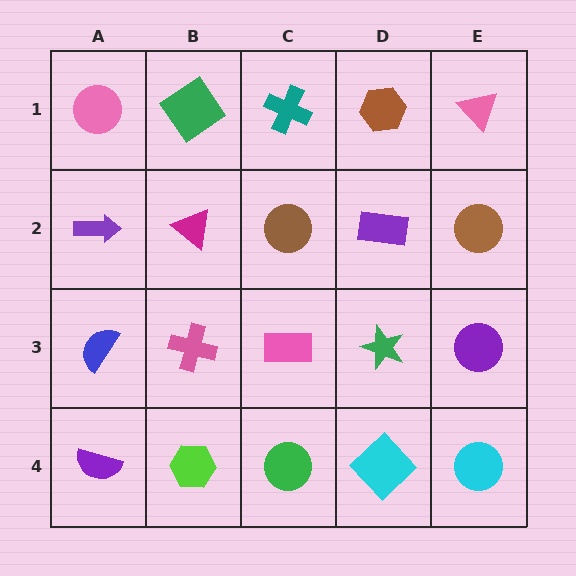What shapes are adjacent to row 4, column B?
A pink cross (row 3, column B), a purple semicircle (row 4, column A), a green circle (row 4, column C).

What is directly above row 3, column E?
A brown circle.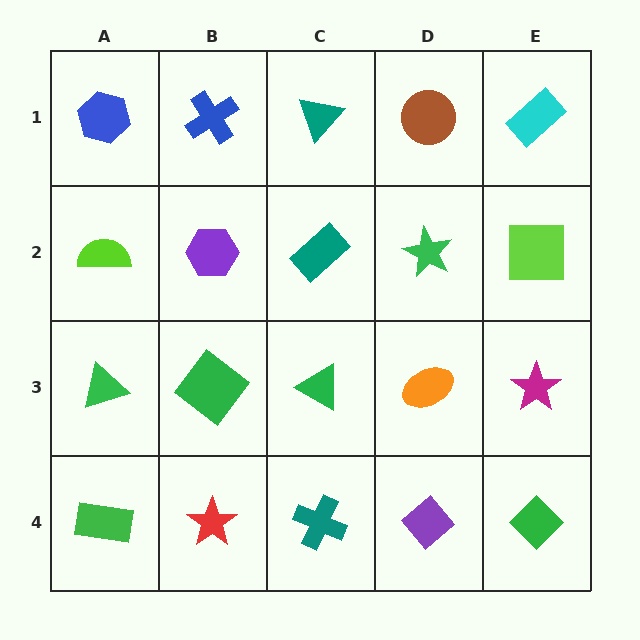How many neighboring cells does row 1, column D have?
3.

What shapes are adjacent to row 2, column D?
A brown circle (row 1, column D), an orange ellipse (row 3, column D), a teal rectangle (row 2, column C), a lime square (row 2, column E).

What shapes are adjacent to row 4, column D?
An orange ellipse (row 3, column D), a teal cross (row 4, column C), a green diamond (row 4, column E).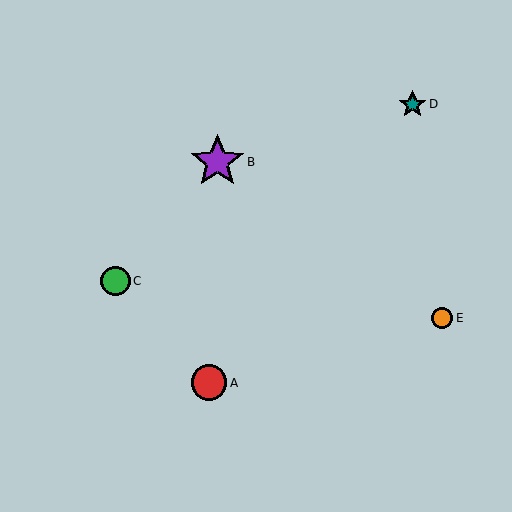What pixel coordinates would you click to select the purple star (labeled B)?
Click at (217, 162) to select the purple star B.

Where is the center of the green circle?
The center of the green circle is at (115, 281).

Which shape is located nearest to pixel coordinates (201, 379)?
The red circle (labeled A) at (209, 383) is nearest to that location.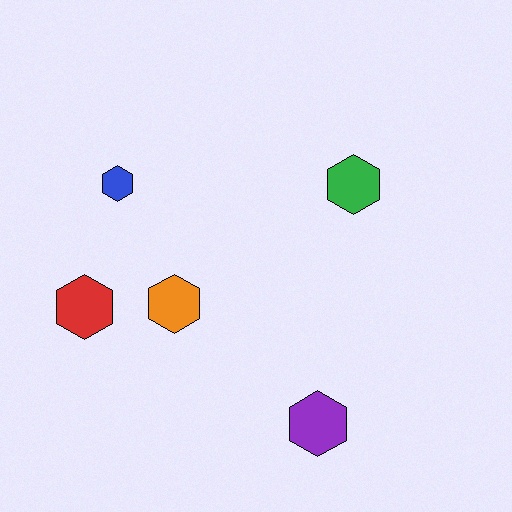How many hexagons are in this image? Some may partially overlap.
There are 5 hexagons.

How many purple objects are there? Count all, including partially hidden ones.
There is 1 purple object.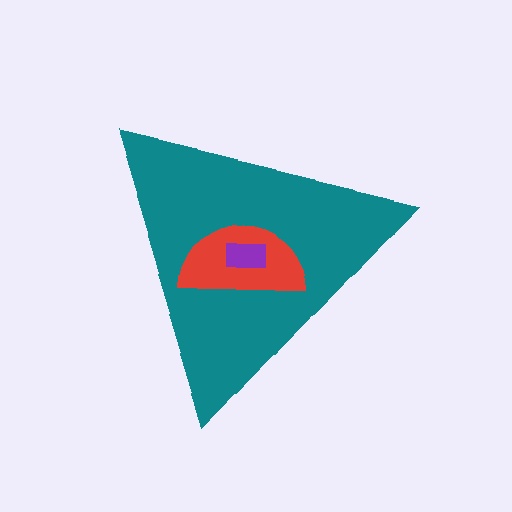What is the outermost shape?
The teal triangle.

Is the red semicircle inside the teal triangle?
Yes.